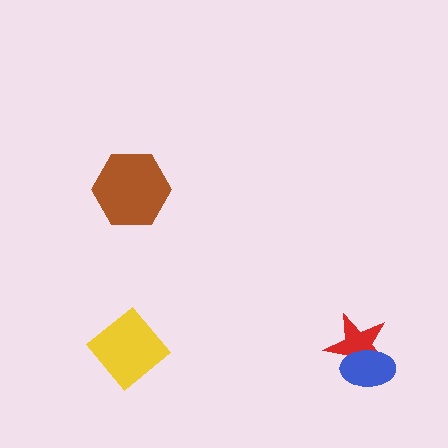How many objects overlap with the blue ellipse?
1 object overlaps with the blue ellipse.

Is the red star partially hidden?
Yes, it is partially covered by another shape.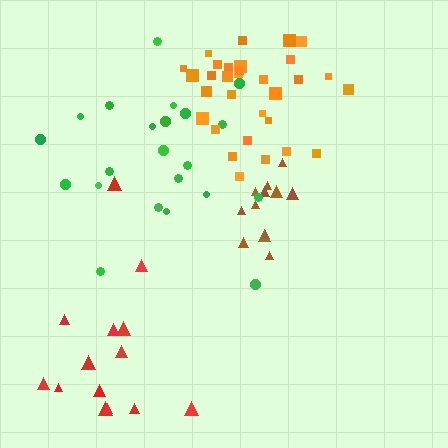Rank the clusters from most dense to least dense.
brown, orange, green, red.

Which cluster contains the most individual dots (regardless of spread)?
Orange (31).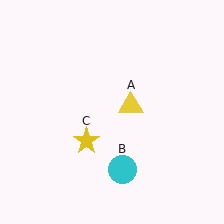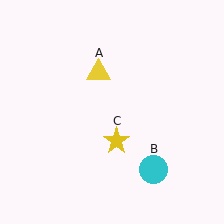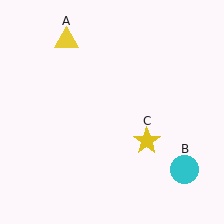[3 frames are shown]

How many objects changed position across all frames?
3 objects changed position: yellow triangle (object A), cyan circle (object B), yellow star (object C).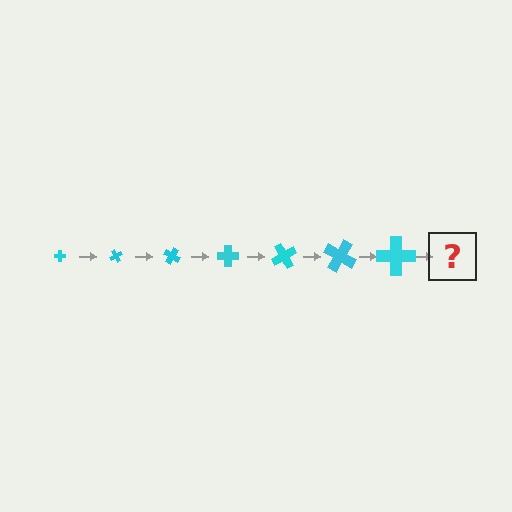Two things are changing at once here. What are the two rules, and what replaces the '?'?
The two rules are that the cross grows larger each step and it rotates 60 degrees each step. The '?' should be a cross, larger than the previous one and rotated 420 degrees from the start.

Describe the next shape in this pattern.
It should be a cross, larger than the previous one and rotated 420 degrees from the start.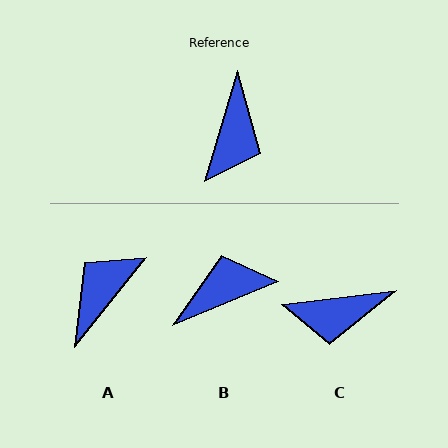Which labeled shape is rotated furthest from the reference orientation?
A, about 158 degrees away.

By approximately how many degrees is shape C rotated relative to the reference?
Approximately 66 degrees clockwise.